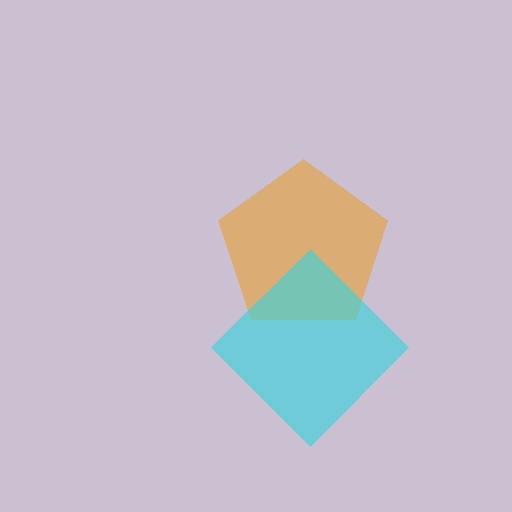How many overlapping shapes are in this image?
There are 2 overlapping shapes in the image.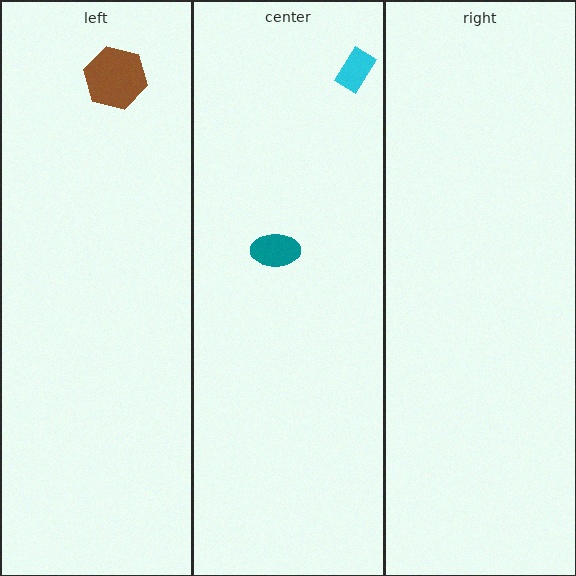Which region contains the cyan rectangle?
The center region.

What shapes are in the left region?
The brown hexagon.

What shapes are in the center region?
The teal ellipse, the cyan rectangle.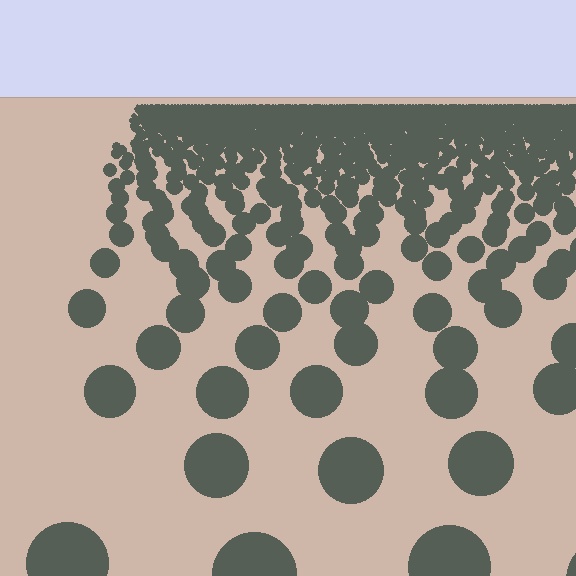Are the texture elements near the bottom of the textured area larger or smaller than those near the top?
Larger. Near the bottom, elements are closer to the viewer and appear at a bigger on-screen size.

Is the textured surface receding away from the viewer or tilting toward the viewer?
The surface is receding away from the viewer. Texture elements get smaller and denser toward the top.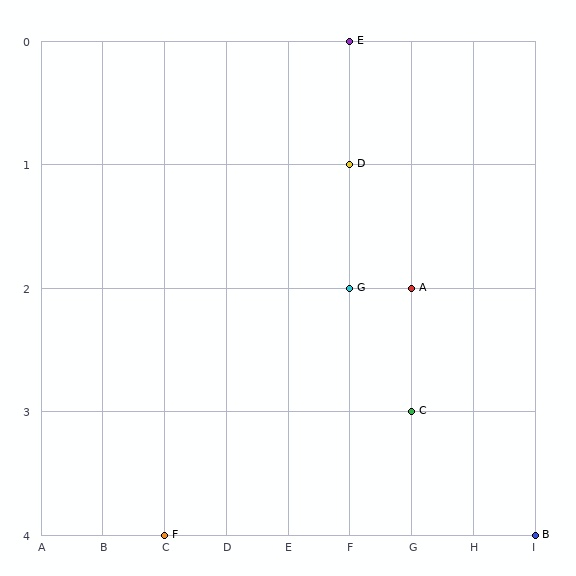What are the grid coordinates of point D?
Point D is at grid coordinates (F, 1).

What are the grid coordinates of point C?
Point C is at grid coordinates (G, 3).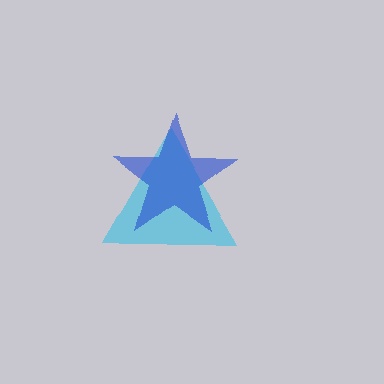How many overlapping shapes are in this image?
There are 2 overlapping shapes in the image.